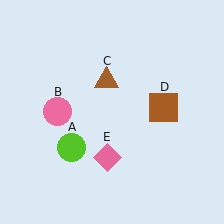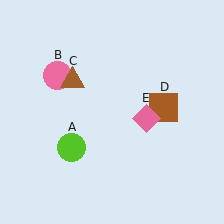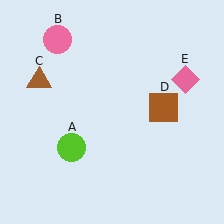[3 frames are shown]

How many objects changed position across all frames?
3 objects changed position: pink circle (object B), brown triangle (object C), pink diamond (object E).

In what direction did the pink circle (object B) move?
The pink circle (object B) moved up.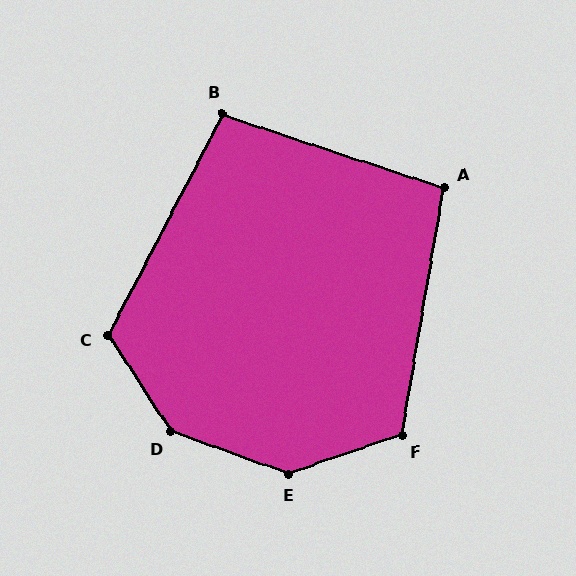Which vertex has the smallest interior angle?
A, at approximately 99 degrees.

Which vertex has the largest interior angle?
D, at approximately 142 degrees.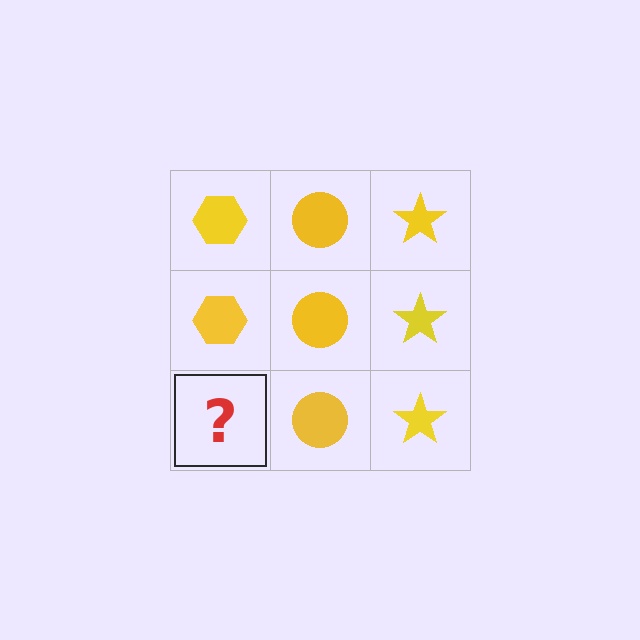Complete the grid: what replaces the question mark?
The question mark should be replaced with a yellow hexagon.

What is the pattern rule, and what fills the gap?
The rule is that each column has a consistent shape. The gap should be filled with a yellow hexagon.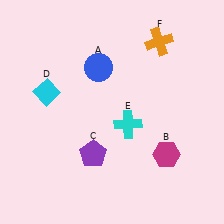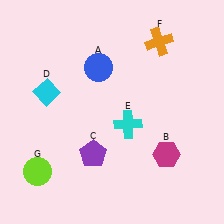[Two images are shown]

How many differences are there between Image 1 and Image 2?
There is 1 difference between the two images.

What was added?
A lime circle (G) was added in Image 2.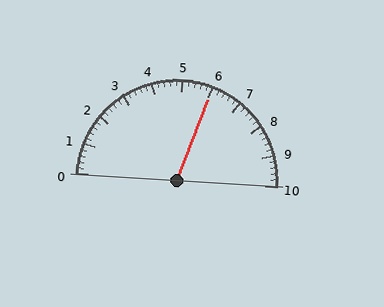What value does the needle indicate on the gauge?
The needle indicates approximately 6.0.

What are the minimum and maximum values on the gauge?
The gauge ranges from 0 to 10.